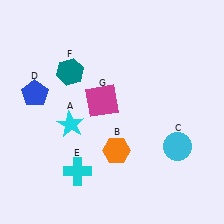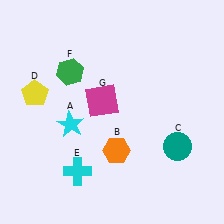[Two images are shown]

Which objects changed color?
C changed from cyan to teal. D changed from blue to yellow. F changed from teal to green.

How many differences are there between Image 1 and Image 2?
There are 3 differences between the two images.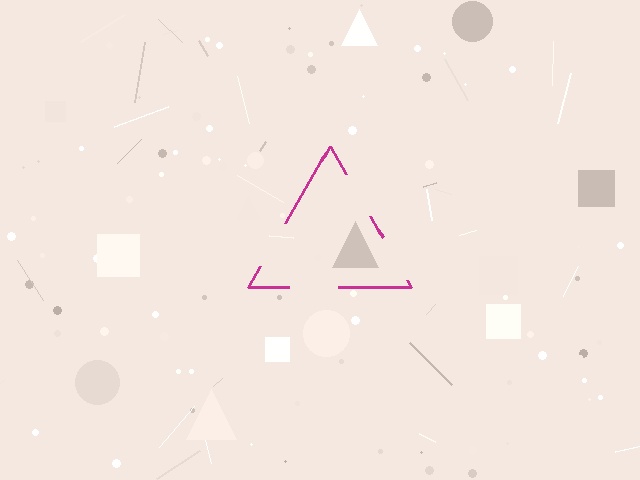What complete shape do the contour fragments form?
The contour fragments form a triangle.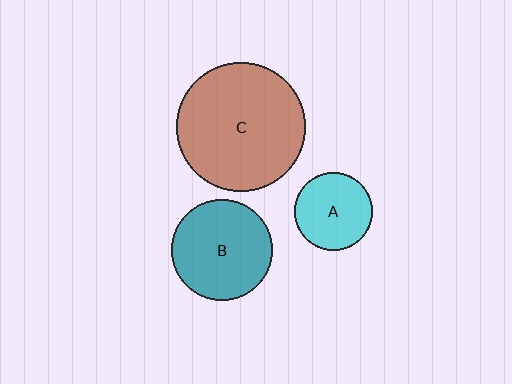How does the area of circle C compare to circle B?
Approximately 1.6 times.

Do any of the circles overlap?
No, none of the circles overlap.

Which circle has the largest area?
Circle C (brown).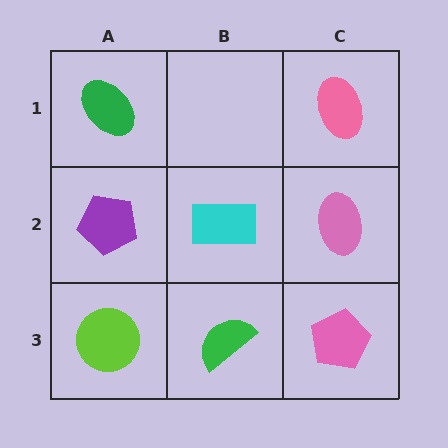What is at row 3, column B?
A green semicircle.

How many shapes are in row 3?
3 shapes.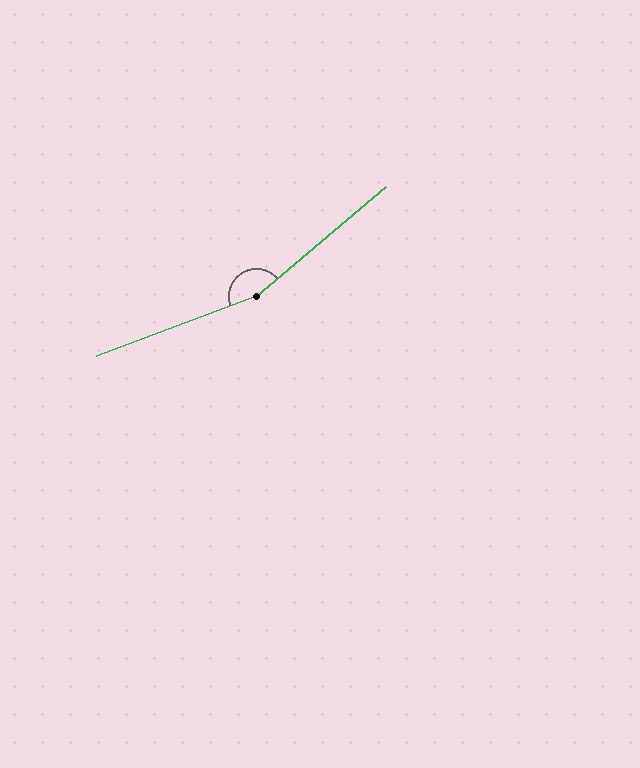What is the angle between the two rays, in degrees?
Approximately 160 degrees.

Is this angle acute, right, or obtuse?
It is obtuse.